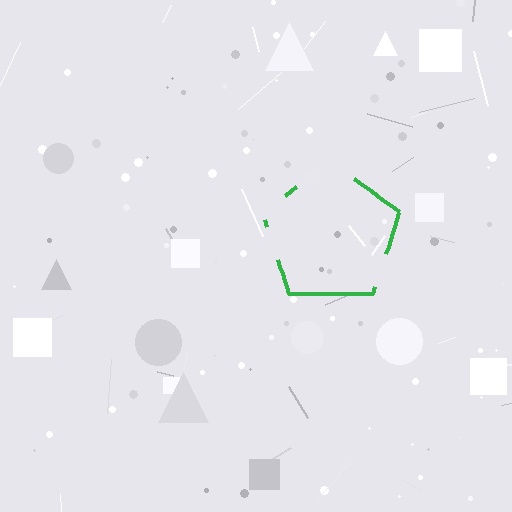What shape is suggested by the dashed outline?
The dashed outline suggests a pentagon.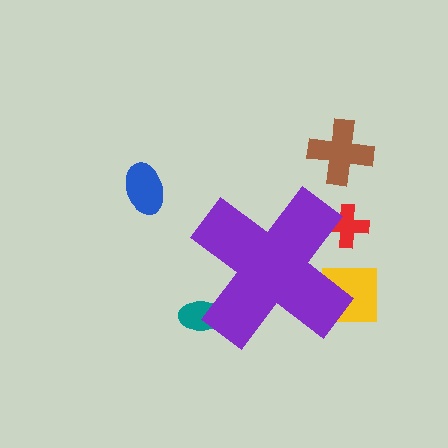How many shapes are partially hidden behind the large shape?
3 shapes are partially hidden.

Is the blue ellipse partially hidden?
No, the blue ellipse is fully visible.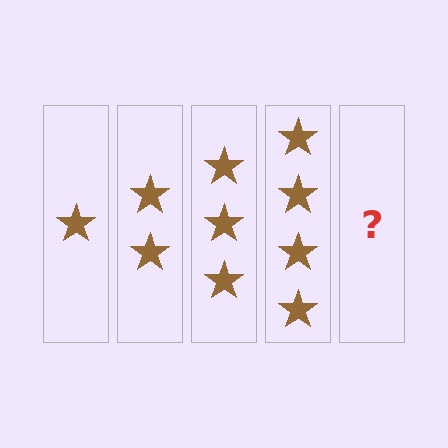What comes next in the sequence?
The next element should be 5 stars.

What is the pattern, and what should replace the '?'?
The pattern is that each step adds one more star. The '?' should be 5 stars.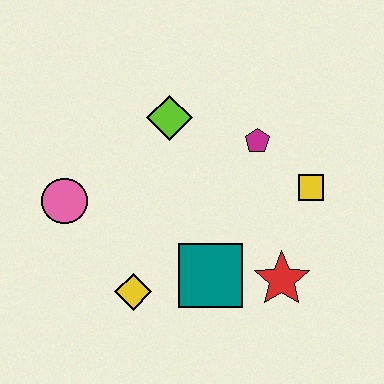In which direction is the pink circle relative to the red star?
The pink circle is to the left of the red star.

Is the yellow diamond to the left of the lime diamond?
Yes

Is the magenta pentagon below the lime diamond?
Yes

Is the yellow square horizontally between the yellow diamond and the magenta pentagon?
No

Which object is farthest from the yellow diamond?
The yellow square is farthest from the yellow diamond.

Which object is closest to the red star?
The teal square is closest to the red star.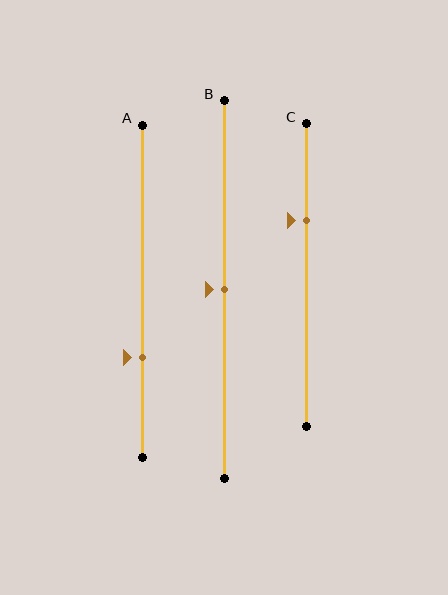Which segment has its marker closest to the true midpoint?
Segment B has its marker closest to the true midpoint.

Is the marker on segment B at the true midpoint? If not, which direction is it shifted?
Yes, the marker on segment B is at the true midpoint.